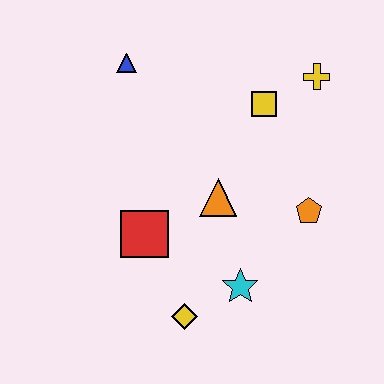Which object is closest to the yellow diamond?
The cyan star is closest to the yellow diamond.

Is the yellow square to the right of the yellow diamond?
Yes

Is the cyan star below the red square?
Yes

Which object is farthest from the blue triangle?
The yellow diamond is farthest from the blue triangle.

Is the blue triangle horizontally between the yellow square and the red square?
No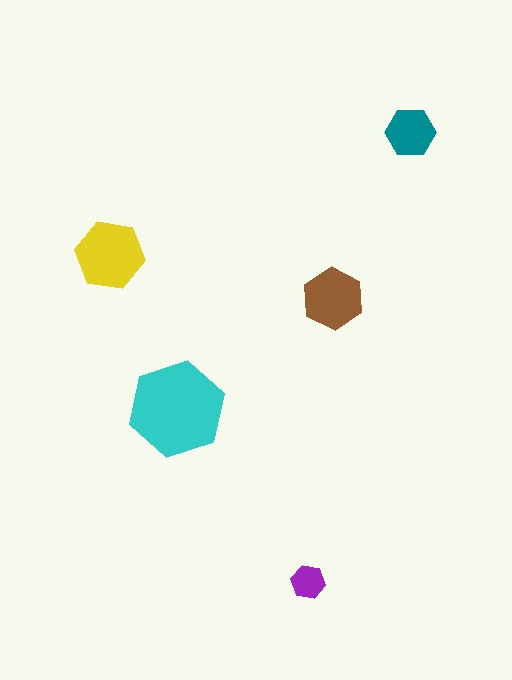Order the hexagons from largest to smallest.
the cyan one, the yellow one, the brown one, the teal one, the purple one.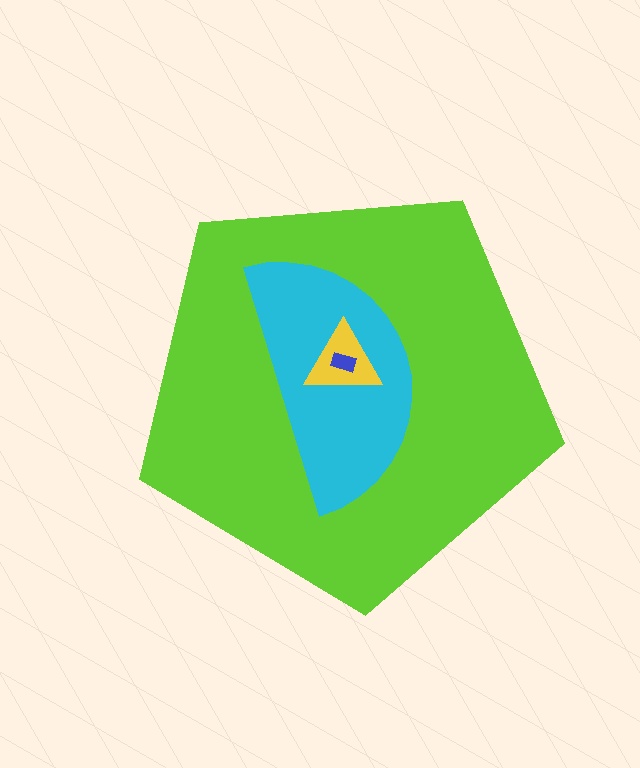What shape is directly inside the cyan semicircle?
The yellow triangle.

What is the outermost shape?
The lime pentagon.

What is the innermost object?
The blue rectangle.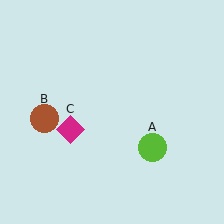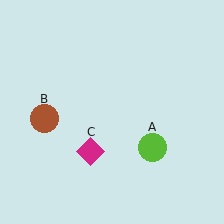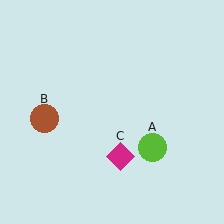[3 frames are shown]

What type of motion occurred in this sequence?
The magenta diamond (object C) rotated counterclockwise around the center of the scene.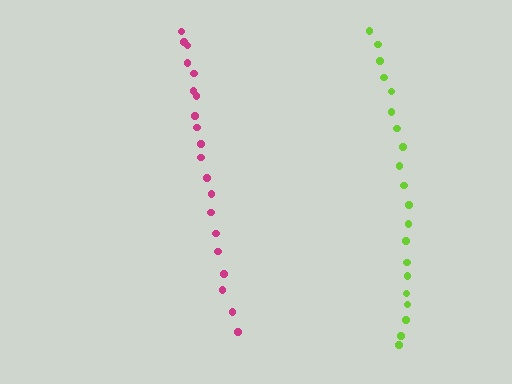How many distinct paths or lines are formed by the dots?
There are 2 distinct paths.